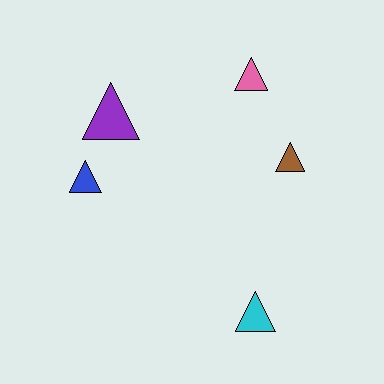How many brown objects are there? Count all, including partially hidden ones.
There is 1 brown object.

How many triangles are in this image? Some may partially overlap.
There are 5 triangles.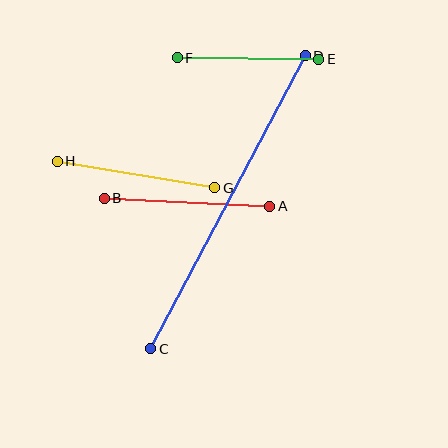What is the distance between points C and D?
The distance is approximately 331 pixels.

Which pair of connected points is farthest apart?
Points C and D are farthest apart.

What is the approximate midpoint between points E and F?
The midpoint is at approximately (248, 59) pixels.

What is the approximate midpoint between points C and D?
The midpoint is at approximately (228, 202) pixels.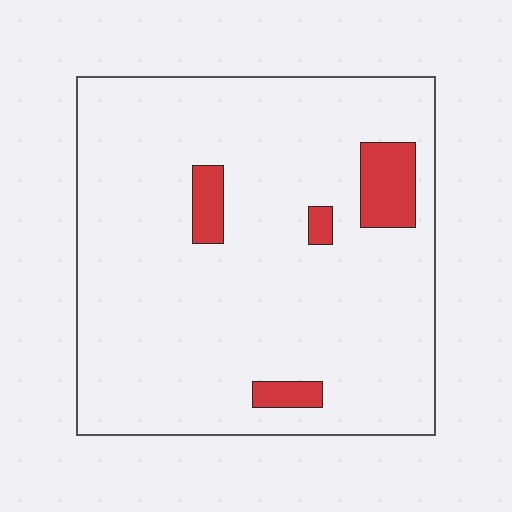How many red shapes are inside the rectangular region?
4.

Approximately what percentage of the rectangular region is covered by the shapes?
Approximately 10%.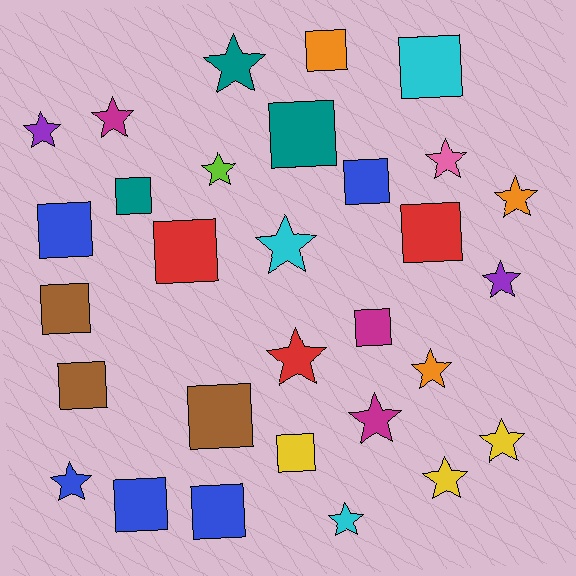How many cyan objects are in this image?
There are 3 cyan objects.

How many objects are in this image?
There are 30 objects.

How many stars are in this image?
There are 15 stars.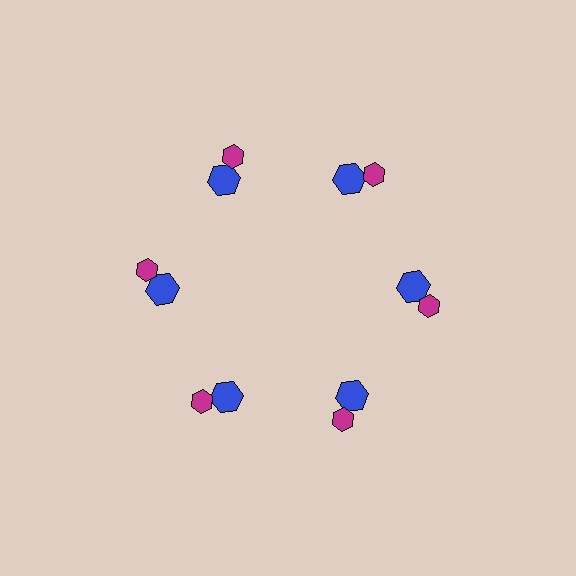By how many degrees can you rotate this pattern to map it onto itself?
The pattern maps onto itself every 60 degrees of rotation.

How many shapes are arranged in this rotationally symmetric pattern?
There are 12 shapes, arranged in 6 groups of 2.